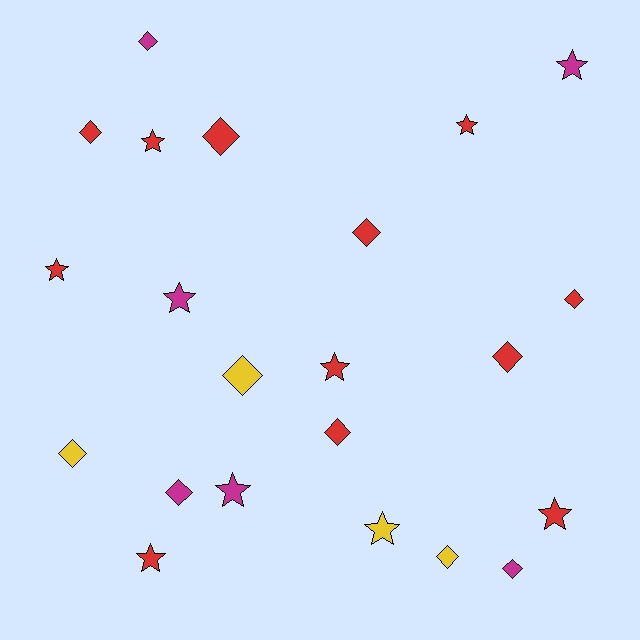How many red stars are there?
There are 6 red stars.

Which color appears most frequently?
Red, with 12 objects.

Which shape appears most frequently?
Diamond, with 12 objects.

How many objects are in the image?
There are 22 objects.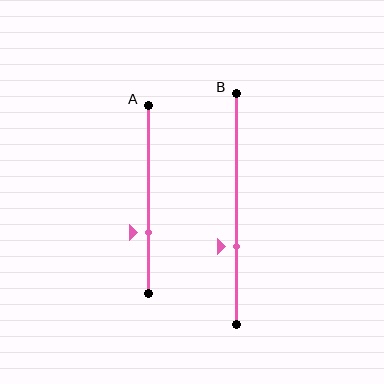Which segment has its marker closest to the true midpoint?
Segment B has its marker closest to the true midpoint.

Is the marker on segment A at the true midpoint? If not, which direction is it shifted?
No, the marker on segment A is shifted downward by about 18% of the segment length.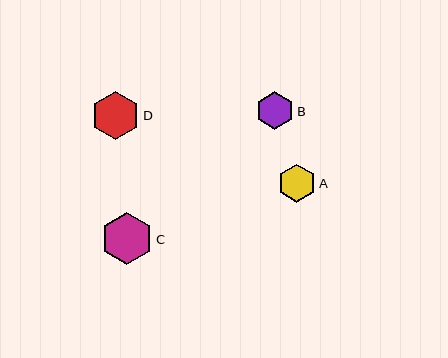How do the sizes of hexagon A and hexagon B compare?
Hexagon A and hexagon B are approximately the same size.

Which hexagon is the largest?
Hexagon C is the largest with a size of approximately 52 pixels.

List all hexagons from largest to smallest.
From largest to smallest: C, D, A, B.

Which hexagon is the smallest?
Hexagon B is the smallest with a size of approximately 37 pixels.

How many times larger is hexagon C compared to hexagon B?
Hexagon C is approximately 1.4 times the size of hexagon B.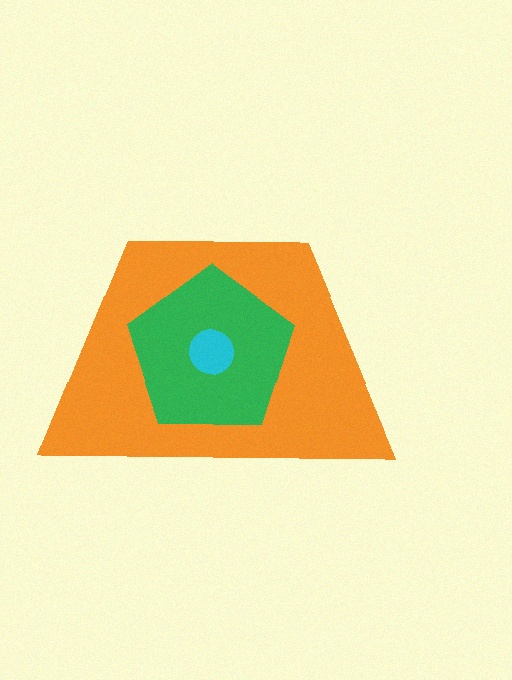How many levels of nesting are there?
3.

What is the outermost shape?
The orange trapezoid.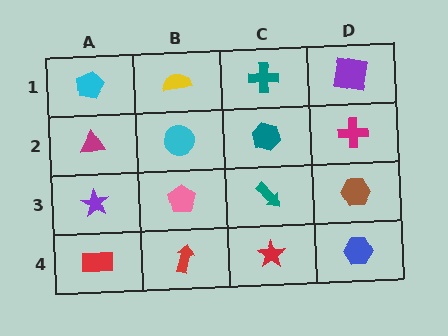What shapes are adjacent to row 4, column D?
A brown hexagon (row 3, column D), a red star (row 4, column C).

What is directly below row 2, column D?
A brown hexagon.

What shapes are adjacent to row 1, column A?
A magenta triangle (row 2, column A), a yellow semicircle (row 1, column B).